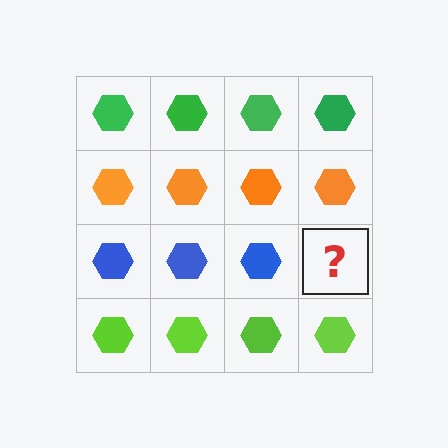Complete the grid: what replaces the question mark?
The question mark should be replaced with a blue hexagon.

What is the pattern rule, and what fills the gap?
The rule is that each row has a consistent color. The gap should be filled with a blue hexagon.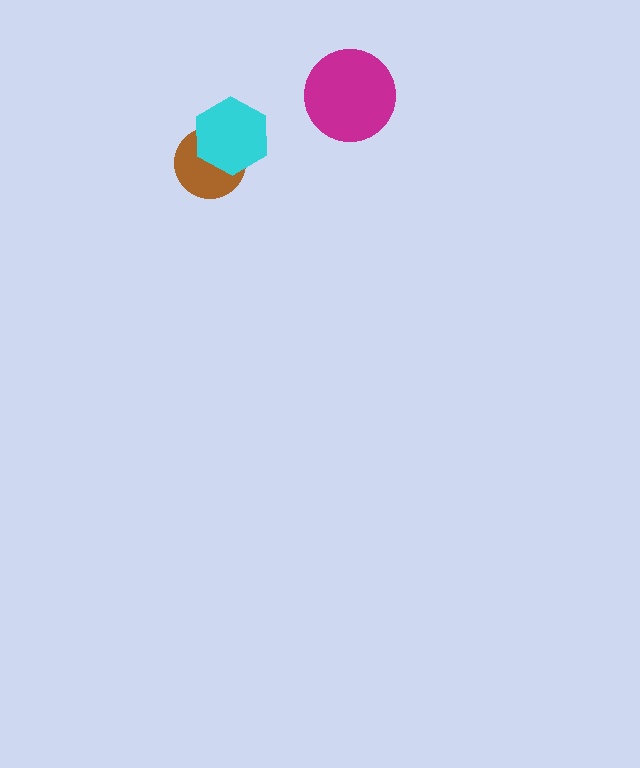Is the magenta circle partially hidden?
No, no other shape covers it.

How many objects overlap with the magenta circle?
0 objects overlap with the magenta circle.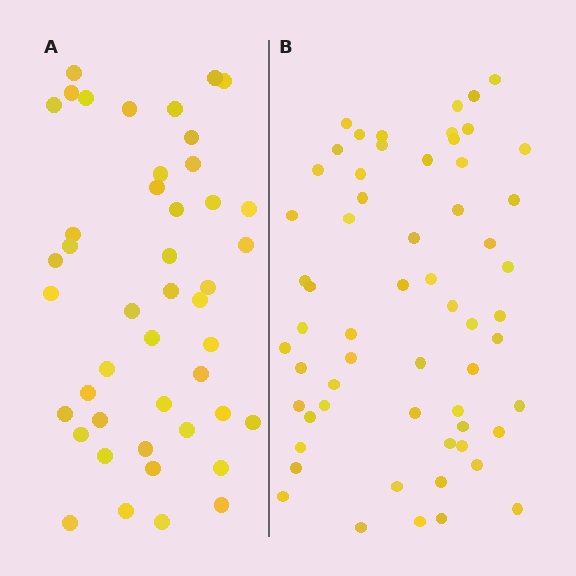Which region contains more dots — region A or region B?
Region B (the right region) has more dots.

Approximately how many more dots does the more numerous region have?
Region B has approximately 15 more dots than region A.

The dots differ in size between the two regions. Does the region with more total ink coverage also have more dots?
No. Region A has more total ink coverage because its dots are larger, but region B actually contains more individual dots. Total area can be misleading — the number of items is what matters here.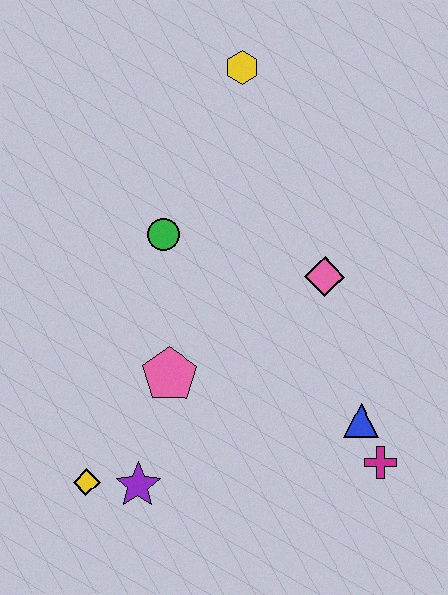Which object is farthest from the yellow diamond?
The yellow hexagon is farthest from the yellow diamond.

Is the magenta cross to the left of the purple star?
No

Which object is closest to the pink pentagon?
The purple star is closest to the pink pentagon.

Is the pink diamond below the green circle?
Yes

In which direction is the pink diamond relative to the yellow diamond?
The pink diamond is to the right of the yellow diamond.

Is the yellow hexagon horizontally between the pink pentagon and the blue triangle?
Yes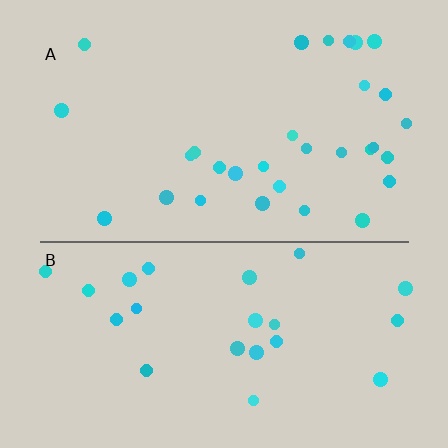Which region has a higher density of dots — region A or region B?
A (the top).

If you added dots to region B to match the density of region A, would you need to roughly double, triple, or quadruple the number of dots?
Approximately double.